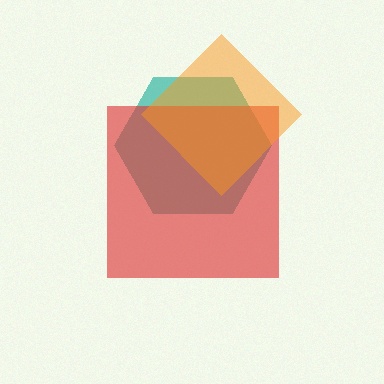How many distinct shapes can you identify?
There are 3 distinct shapes: a teal hexagon, a red square, an orange diamond.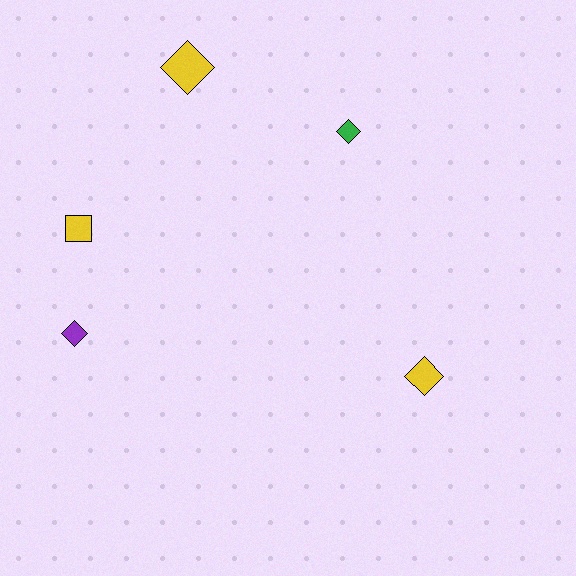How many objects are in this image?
There are 5 objects.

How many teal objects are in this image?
There are no teal objects.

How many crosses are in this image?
There are no crosses.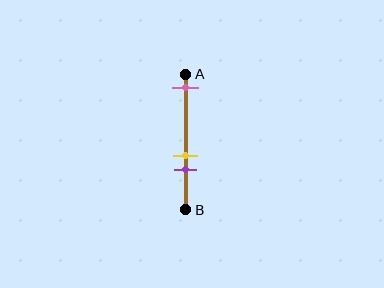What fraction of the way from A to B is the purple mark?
The purple mark is approximately 70% (0.7) of the way from A to B.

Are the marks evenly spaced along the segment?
No, the marks are not evenly spaced.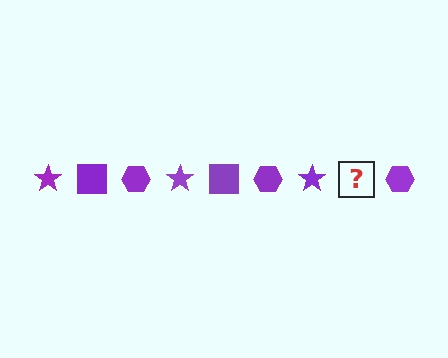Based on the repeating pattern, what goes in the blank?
The blank should be a purple square.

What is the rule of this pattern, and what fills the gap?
The rule is that the pattern cycles through star, square, hexagon shapes in purple. The gap should be filled with a purple square.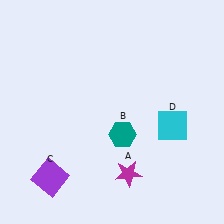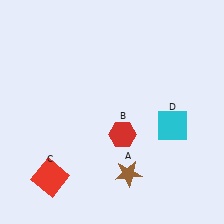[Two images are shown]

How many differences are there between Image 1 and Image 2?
There are 3 differences between the two images.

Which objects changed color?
A changed from magenta to brown. B changed from teal to red. C changed from purple to red.